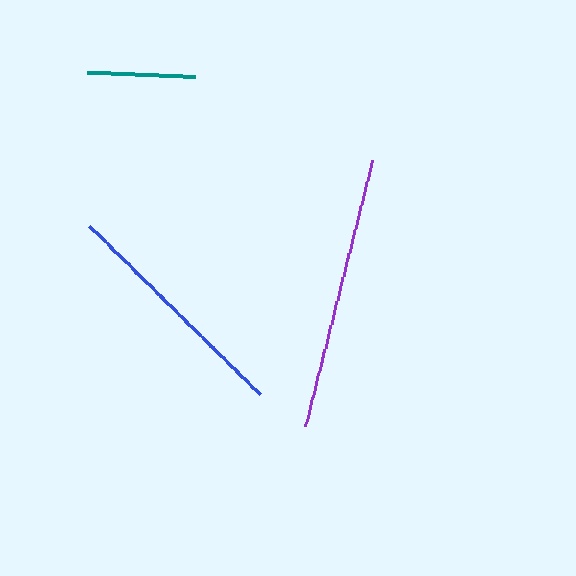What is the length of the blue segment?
The blue segment is approximately 239 pixels long.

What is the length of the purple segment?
The purple segment is approximately 274 pixels long.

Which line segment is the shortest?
The teal line is the shortest at approximately 107 pixels.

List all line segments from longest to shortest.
From longest to shortest: purple, blue, teal.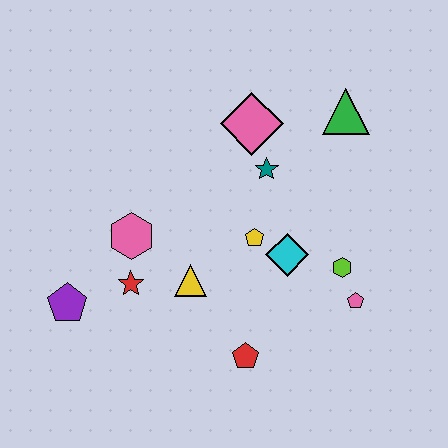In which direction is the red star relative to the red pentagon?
The red star is to the left of the red pentagon.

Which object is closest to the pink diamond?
The teal star is closest to the pink diamond.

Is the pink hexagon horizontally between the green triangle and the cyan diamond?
No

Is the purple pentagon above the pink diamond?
No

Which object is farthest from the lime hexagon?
The purple pentagon is farthest from the lime hexagon.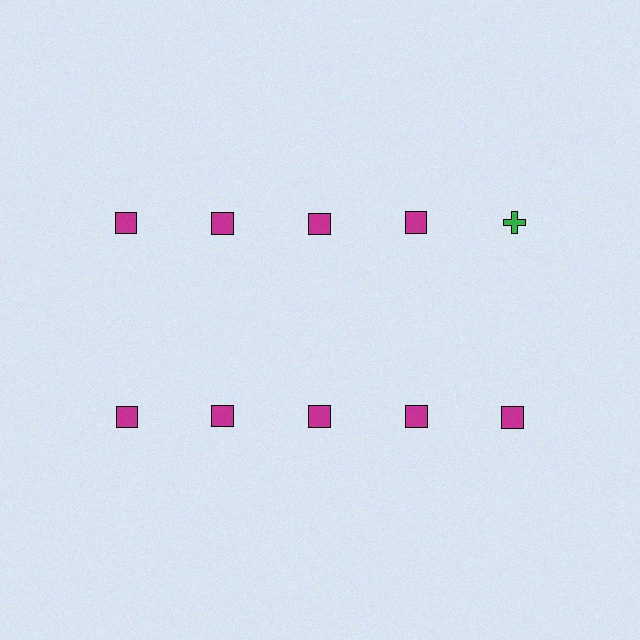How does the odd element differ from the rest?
It differs in both color (green instead of magenta) and shape (cross instead of square).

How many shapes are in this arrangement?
There are 10 shapes arranged in a grid pattern.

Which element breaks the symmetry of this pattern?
The green cross in the top row, rightmost column breaks the symmetry. All other shapes are magenta squares.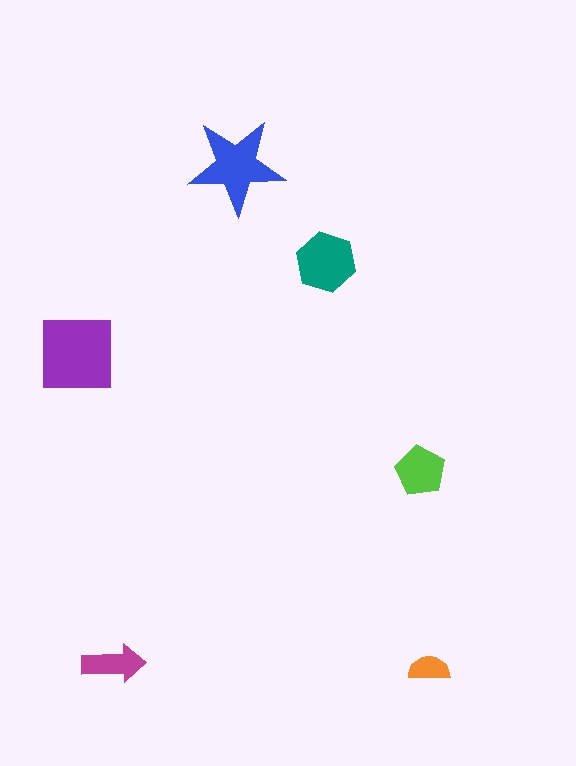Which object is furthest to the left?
The purple square is leftmost.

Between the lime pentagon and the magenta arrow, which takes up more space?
The lime pentagon.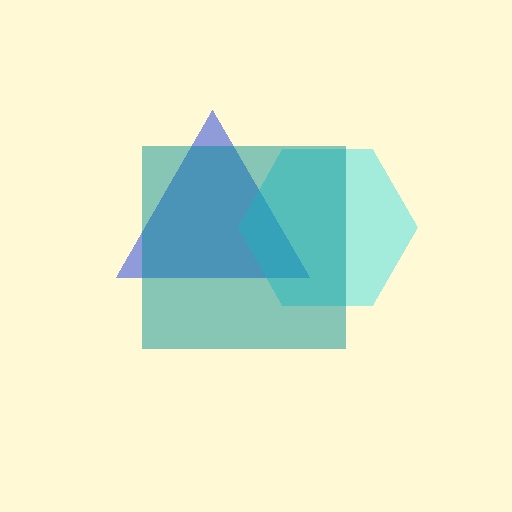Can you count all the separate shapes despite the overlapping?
Yes, there are 3 separate shapes.